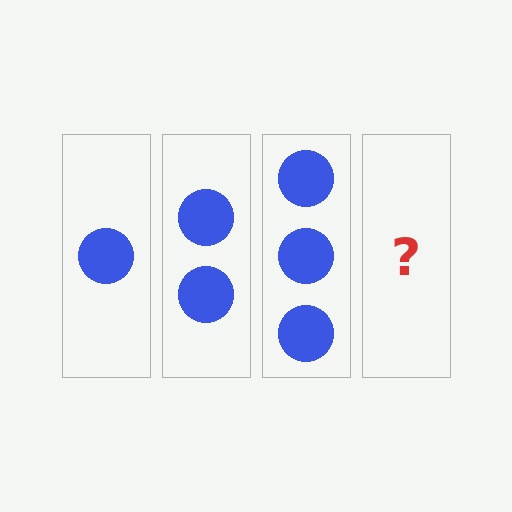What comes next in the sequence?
The next element should be 4 circles.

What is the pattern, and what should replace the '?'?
The pattern is that each step adds one more circle. The '?' should be 4 circles.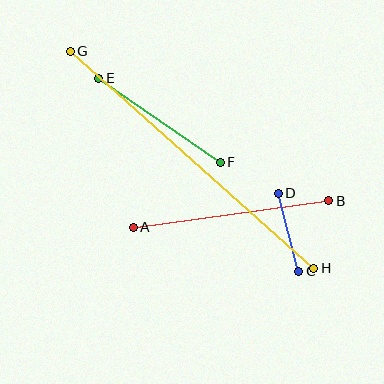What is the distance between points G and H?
The distance is approximately 326 pixels.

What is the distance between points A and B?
The distance is approximately 197 pixels.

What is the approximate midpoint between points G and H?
The midpoint is at approximately (192, 160) pixels.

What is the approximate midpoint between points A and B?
The midpoint is at approximately (231, 214) pixels.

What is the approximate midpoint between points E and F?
The midpoint is at approximately (160, 120) pixels.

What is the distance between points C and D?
The distance is approximately 80 pixels.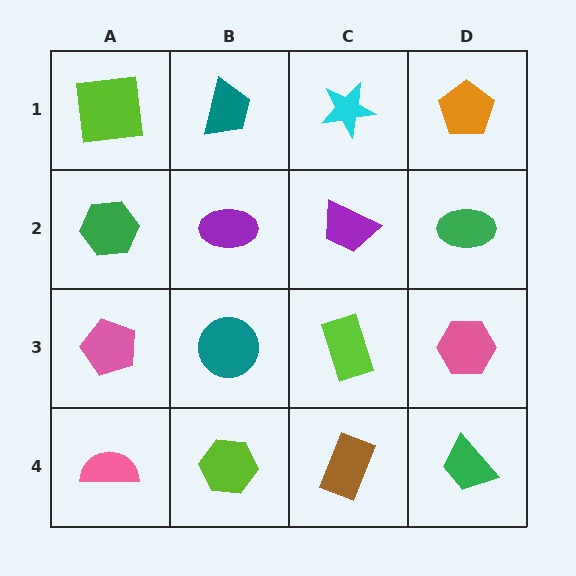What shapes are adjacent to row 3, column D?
A green ellipse (row 2, column D), a green trapezoid (row 4, column D), a lime rectangle (row 3, column C).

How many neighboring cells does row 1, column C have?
3.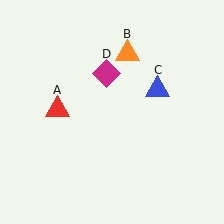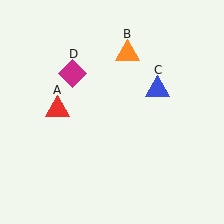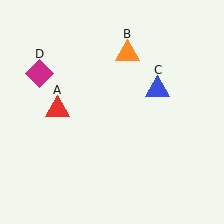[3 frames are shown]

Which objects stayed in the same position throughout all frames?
Red triangle (object A) and orange triangle (object B) and blue triangle (object C) remained stationary.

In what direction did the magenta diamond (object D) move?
The magenta diamond (object D) moved left.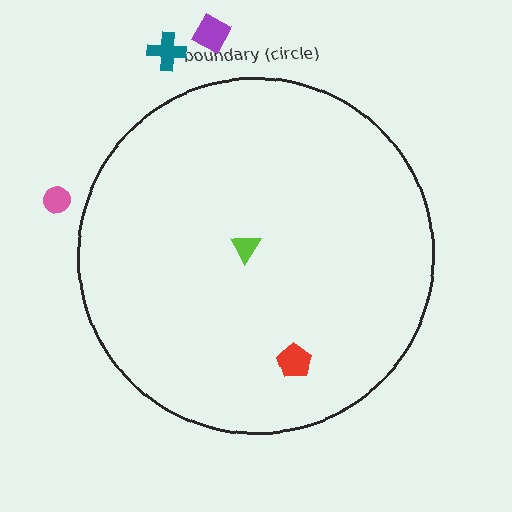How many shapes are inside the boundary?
2 inside, 3 outside.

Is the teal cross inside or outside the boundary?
Outside.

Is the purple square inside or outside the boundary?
Outside.